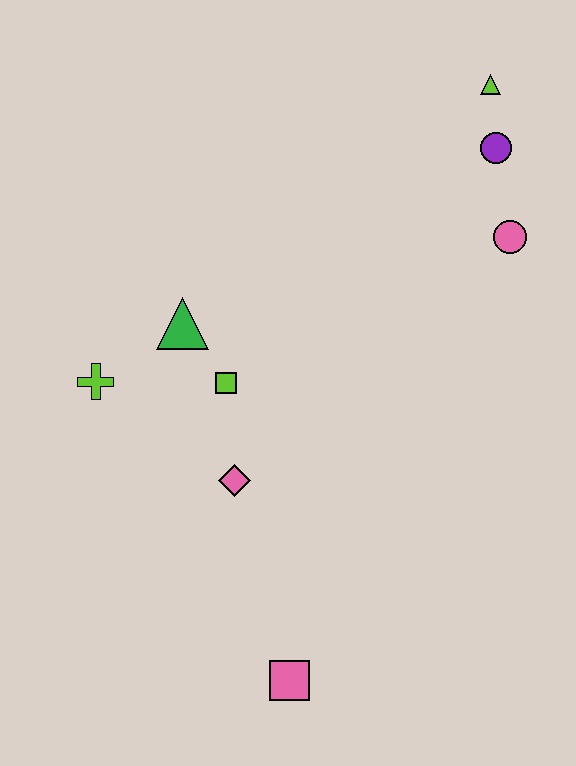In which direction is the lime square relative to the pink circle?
The lime square is to the left of the pink circle.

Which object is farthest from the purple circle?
The pink square is farthest from the purple circle.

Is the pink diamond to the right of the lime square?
Yes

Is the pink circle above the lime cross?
Yes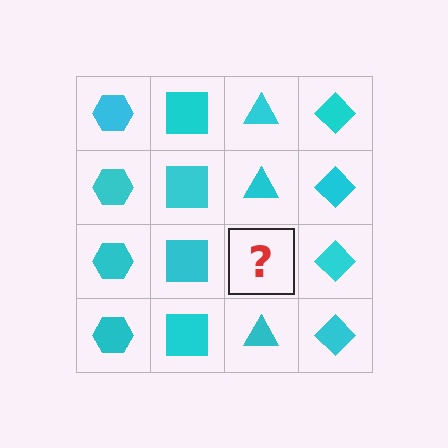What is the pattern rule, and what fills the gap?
The rule is that each column has a consistent shape. The gap should be filled with a cyan triangle.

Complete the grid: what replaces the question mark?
The question mark should be replaced with a cyan triangle.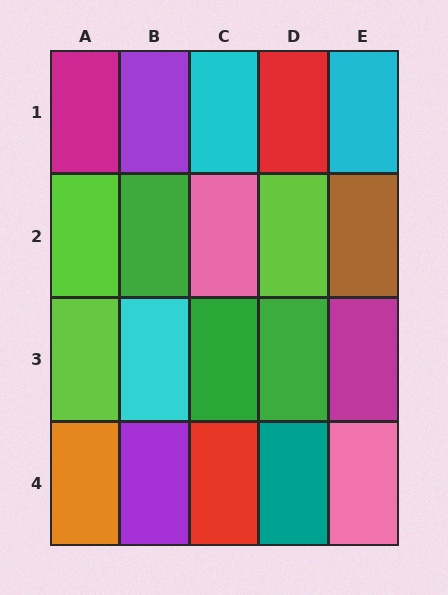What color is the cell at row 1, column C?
Cyan.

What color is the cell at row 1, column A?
Magenta.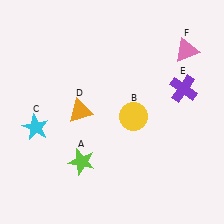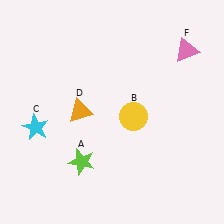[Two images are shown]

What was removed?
The purple cross (E) was removed in Image 2.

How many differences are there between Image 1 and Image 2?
There is 1 difference between the two images.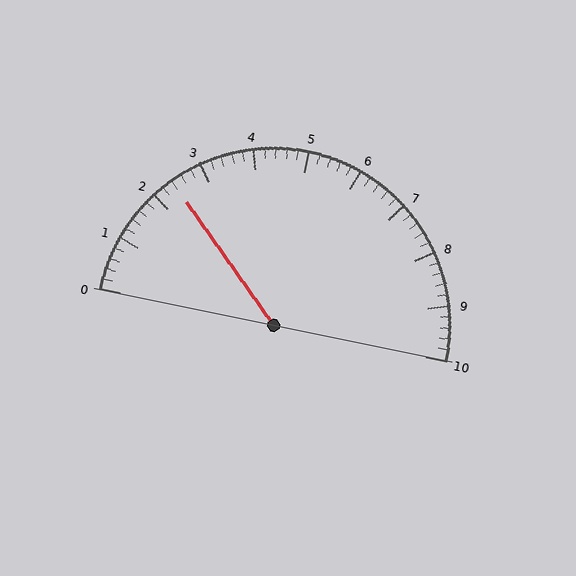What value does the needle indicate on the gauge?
The needle indicates approximately 2.4.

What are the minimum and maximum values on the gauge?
The gauge ranges from 0 to 10.